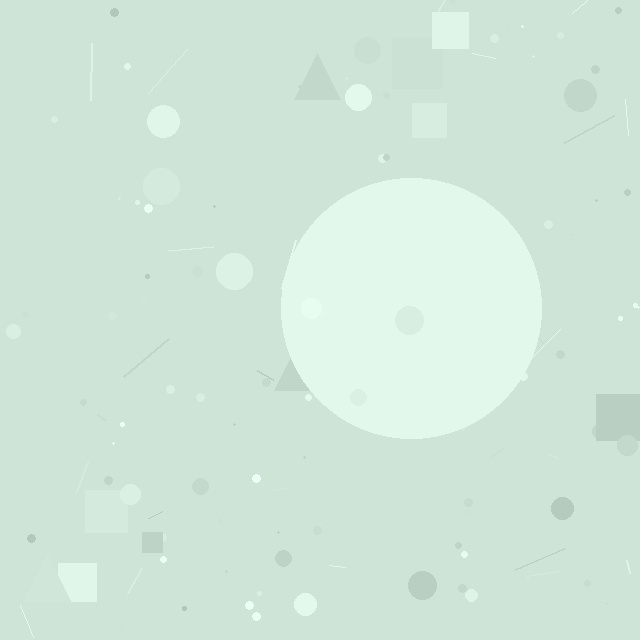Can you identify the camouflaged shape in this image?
The camouflaged shape is a circle.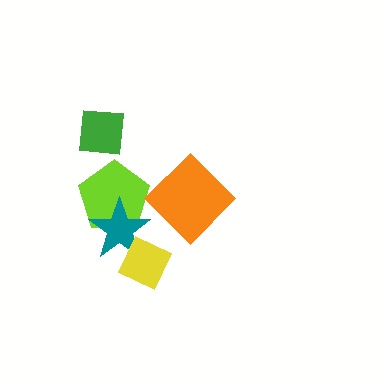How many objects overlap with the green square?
0 objects overlap with the green square.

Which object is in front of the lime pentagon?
The teal star is in front of the lime pentagon.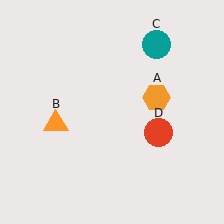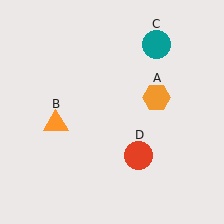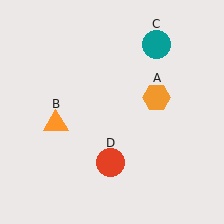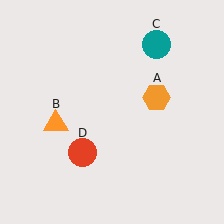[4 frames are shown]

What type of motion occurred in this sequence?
The red circle (object D) rotated clockwise around the center of the scene.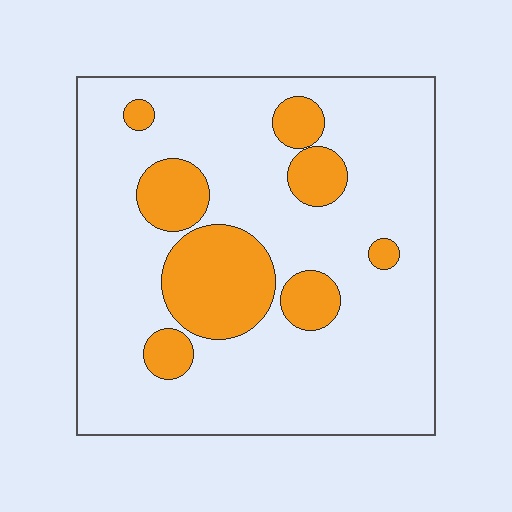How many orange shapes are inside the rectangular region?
8.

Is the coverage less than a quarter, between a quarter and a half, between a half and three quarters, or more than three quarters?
Less than a quarter.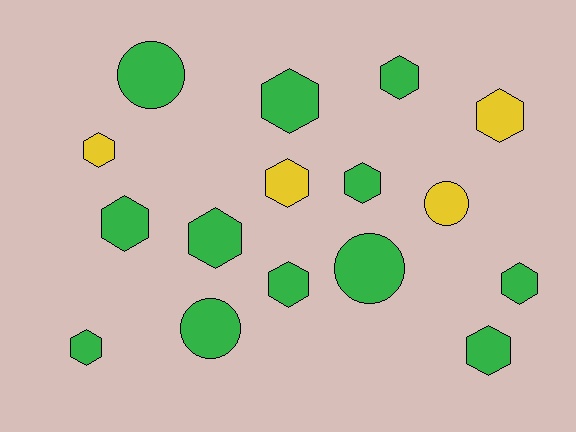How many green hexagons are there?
There are 9 green hexagons.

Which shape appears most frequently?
Hexagon, with 12 objects.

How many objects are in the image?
There are 16 objects.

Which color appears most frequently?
Green, with 12 objects.